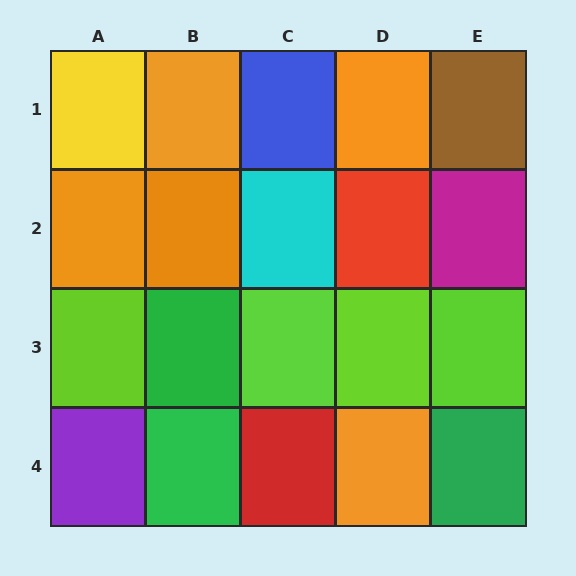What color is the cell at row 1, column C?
Blue.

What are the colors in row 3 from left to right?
Lime, green, lime, lime, lime.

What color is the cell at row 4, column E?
Green.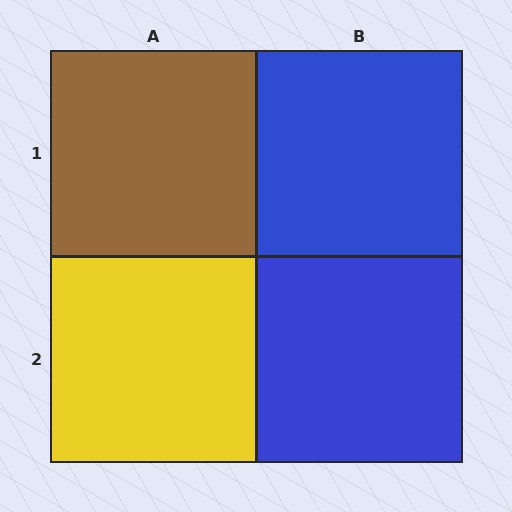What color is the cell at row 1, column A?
Brown.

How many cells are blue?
2 cells are blue.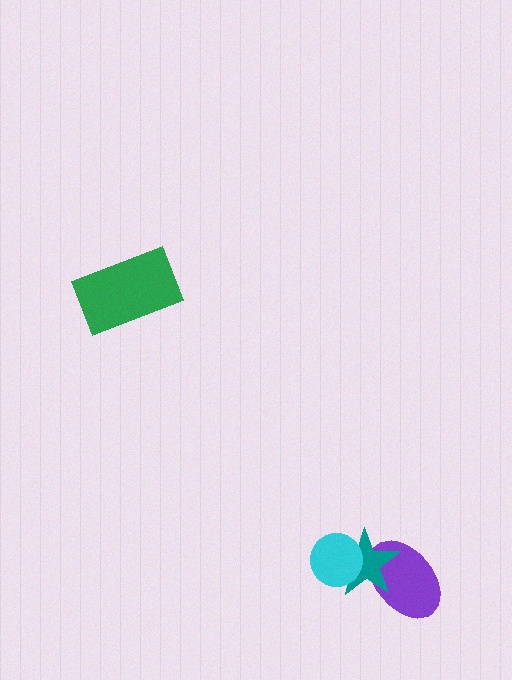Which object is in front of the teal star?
The cyan circle is in front of the teal star.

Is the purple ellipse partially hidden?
Yes, it is partially covered by another shape.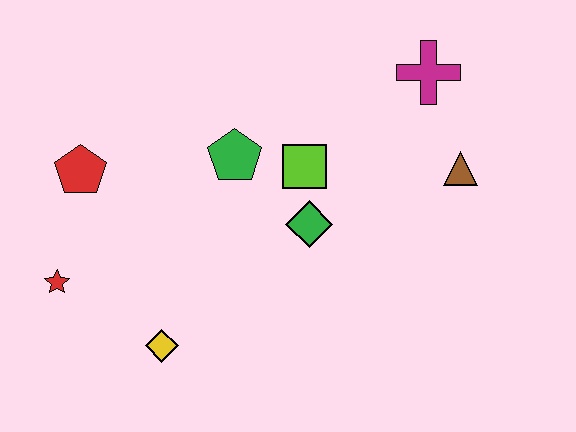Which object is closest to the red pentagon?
The red star is closest to the red pentagon.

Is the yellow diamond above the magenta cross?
No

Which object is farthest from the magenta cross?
The red star is farthest from the magenta cross.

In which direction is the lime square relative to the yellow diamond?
The lime square is above the yellow diamond.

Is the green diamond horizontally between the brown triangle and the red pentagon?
Yes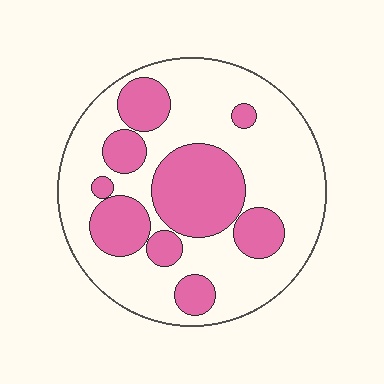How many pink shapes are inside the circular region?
9.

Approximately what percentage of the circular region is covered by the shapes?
Approximately 35%.